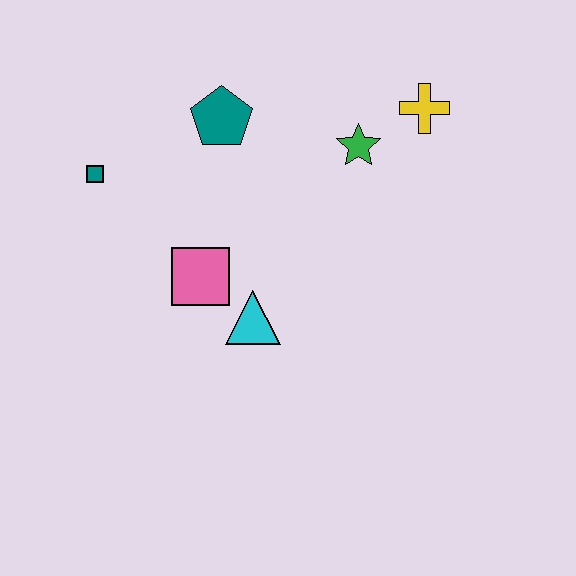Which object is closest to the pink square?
The cyan triangle is closest to the pink square.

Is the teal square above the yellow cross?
No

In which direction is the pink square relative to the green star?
The pink square is to the left of the green star.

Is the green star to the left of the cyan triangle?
No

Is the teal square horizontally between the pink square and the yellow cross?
No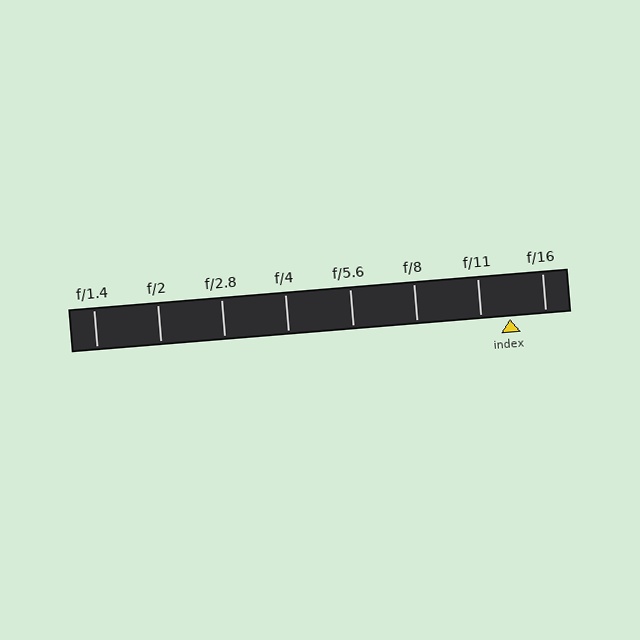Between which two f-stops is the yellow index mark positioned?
The index mark is between f/11 and f/16.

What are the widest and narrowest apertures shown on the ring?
The widest aperture shown is f/1.4 and the narrowest is f/16.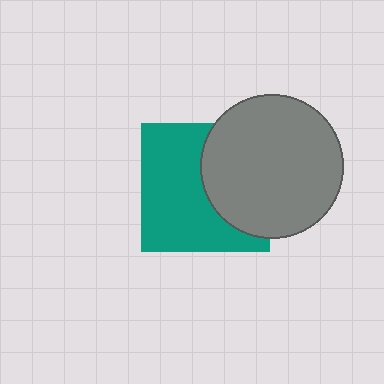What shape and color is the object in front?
The object in front is a gray circle.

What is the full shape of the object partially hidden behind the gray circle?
The partially hidden object is a teal square.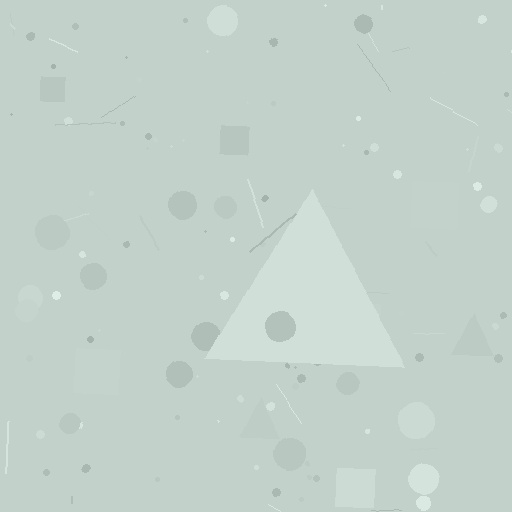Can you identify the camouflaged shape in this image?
The camouflaged shape is a triangle.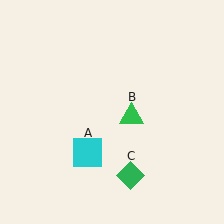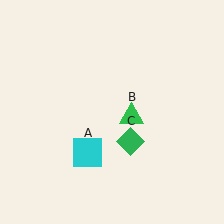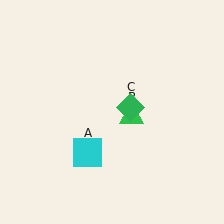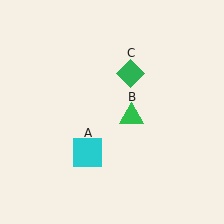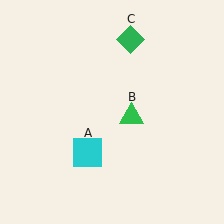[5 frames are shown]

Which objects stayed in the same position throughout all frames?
Cyan square (object A) and green triangle (object B) remained stationary.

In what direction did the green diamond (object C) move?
The green diamond (object C) moved up.